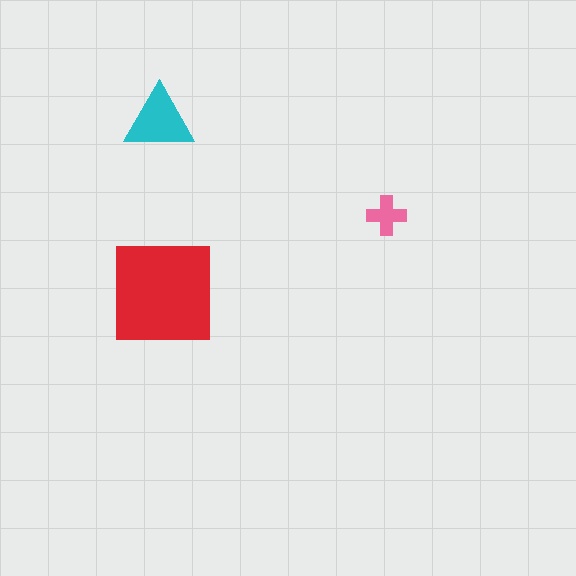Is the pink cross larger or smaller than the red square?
Smaller.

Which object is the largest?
The red square.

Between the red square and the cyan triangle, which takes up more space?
The red square.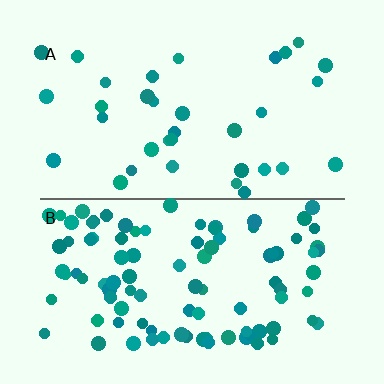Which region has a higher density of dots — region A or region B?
B (the bottom).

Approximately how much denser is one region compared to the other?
Approximately 2.9× — region B over region A.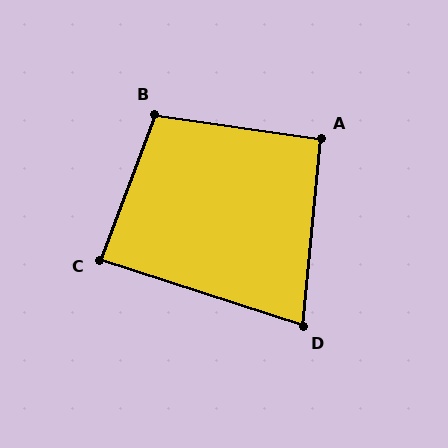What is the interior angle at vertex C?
Approximately 87 degrees (approximately right).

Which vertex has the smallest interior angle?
D, at approximately 78 degrees.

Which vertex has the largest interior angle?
B, at approximately 102 degrees.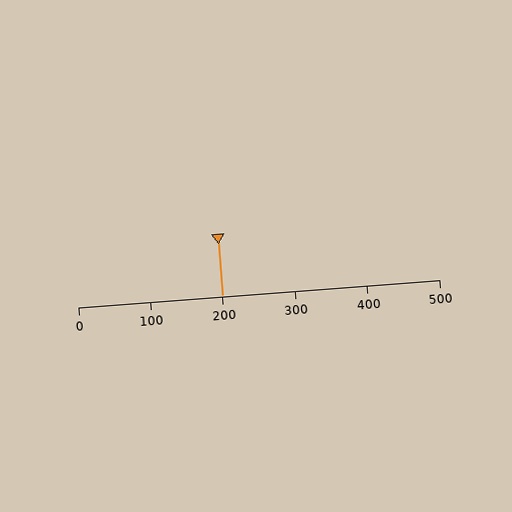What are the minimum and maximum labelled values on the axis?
The axis runs from 0 to 500.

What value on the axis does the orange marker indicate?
The marker indicates approximately 200.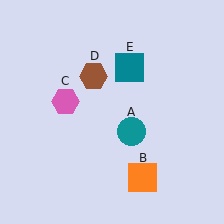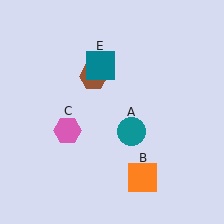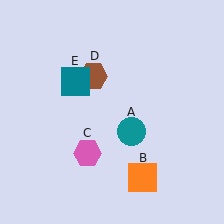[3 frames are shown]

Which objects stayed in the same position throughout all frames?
Teal circle (object A) and orange square (object B) and brown hexagon (object D) remained stationary.